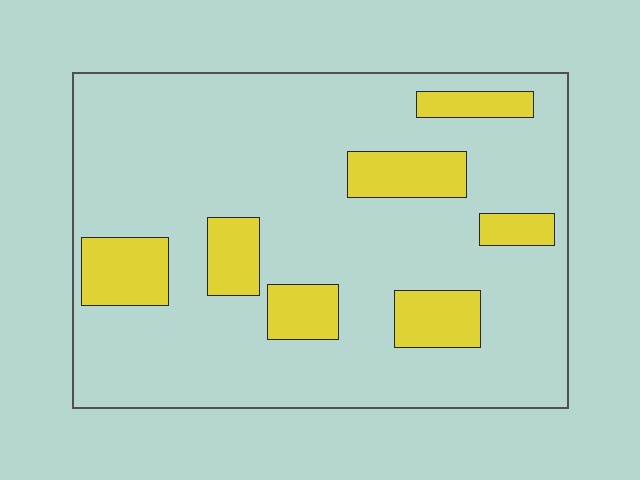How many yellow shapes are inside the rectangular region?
7.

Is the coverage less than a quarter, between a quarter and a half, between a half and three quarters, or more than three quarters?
Less than a quarter.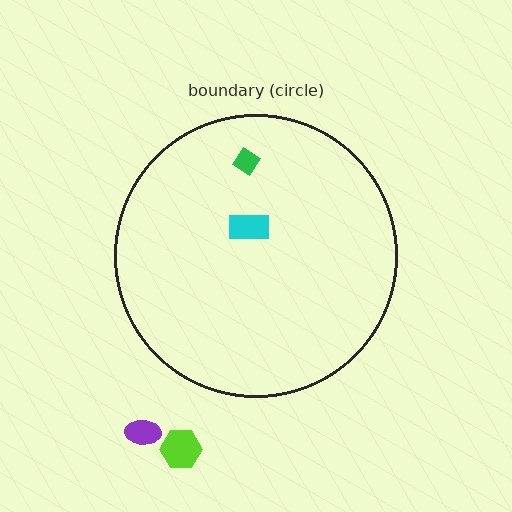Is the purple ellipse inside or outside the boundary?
Outside.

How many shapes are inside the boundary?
2 inside, 2 outside.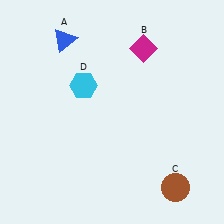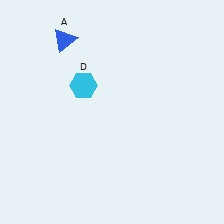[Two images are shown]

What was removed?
The brown circle (C), the magenta diamond (B) were removed in Image 2.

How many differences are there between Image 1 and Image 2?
There are 2 differences between the two images.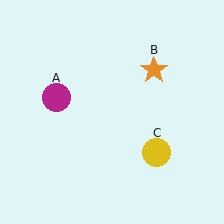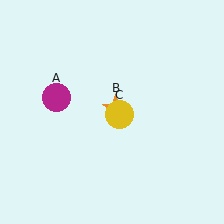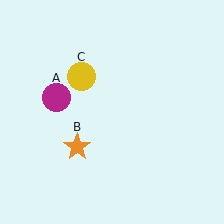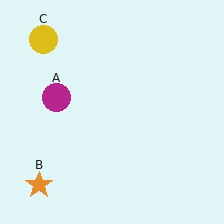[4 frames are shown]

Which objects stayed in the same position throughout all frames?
Magenta circle (object A) remained stationary.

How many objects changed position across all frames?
2 objects changed position: orange star (object B), yellow circle (object C).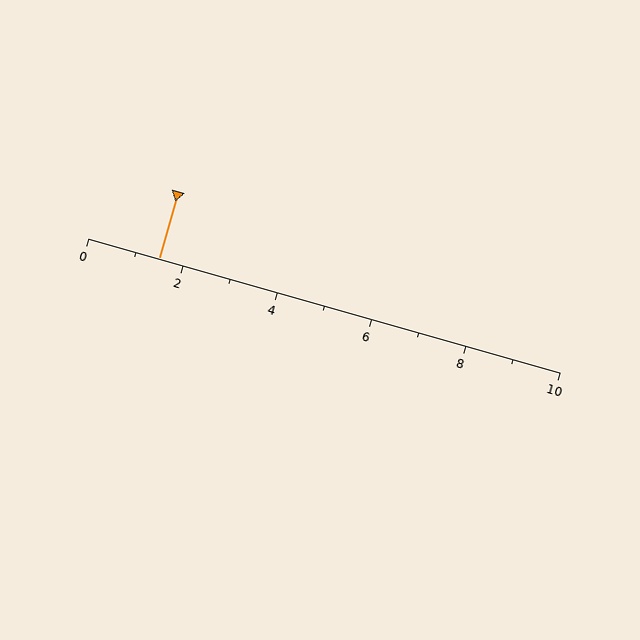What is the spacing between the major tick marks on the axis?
The major ticks are spaced 2 apart.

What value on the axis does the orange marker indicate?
The marker indicates approximately 1.5.